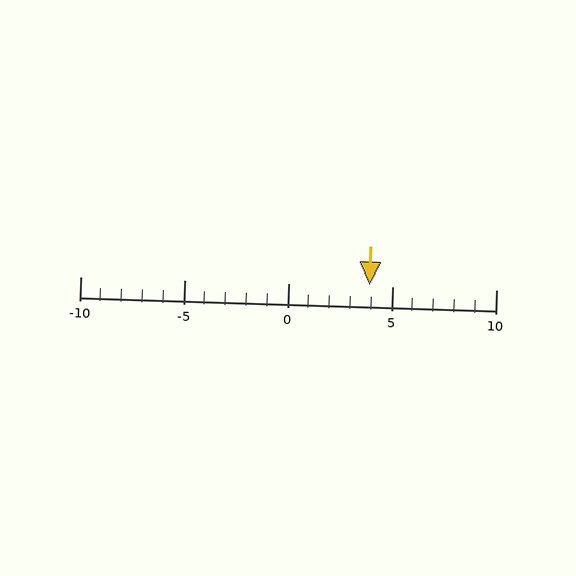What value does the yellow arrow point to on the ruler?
The yellow arrow points to approximately 4.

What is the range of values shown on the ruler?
The ruler shows values from -10 to 10.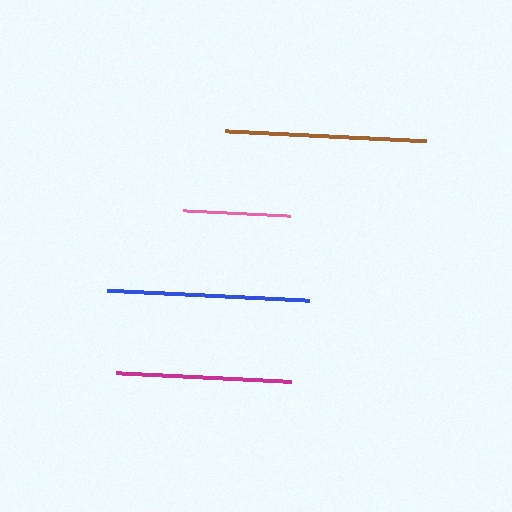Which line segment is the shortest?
The pink line is the shortest at approximately 107 pixels.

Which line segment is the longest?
The blue line is the longest at approximately 202 pixels.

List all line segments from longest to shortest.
From longest to shortest: blue, brown, magenta, pink.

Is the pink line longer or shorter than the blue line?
The blue line is longer than the pink line.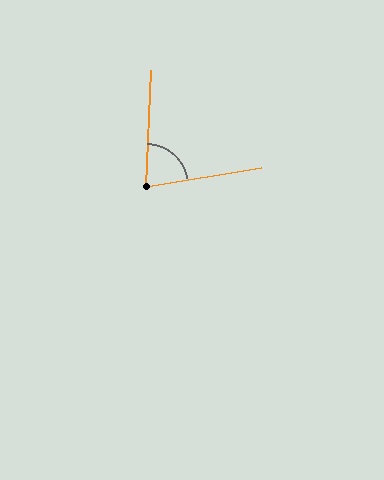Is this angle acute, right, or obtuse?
It is acute.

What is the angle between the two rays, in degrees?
Approximately 78 degrees.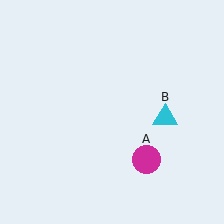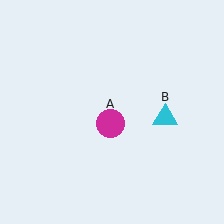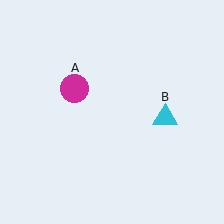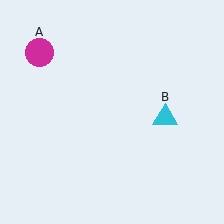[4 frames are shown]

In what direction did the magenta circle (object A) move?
The magenta circle (object A) moved up and to the left.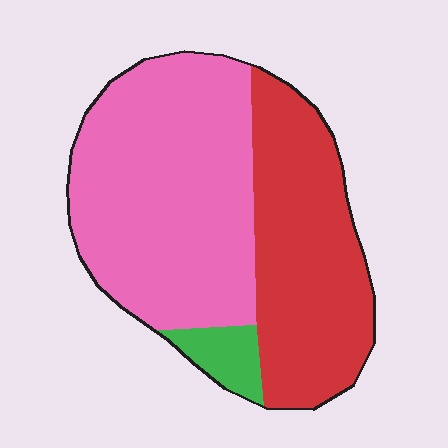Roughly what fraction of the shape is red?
Red takes up about two fifths (2/5) of the shape.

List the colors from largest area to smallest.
From largest to smallest: pink, red, green.